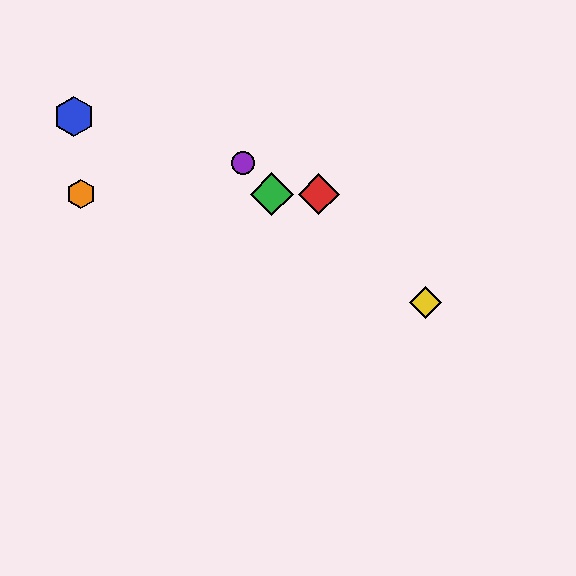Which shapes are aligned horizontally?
The red diamond, the green diamond, the orange hexagon are aligned horizontally.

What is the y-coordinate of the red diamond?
The red diamond is at y≈194.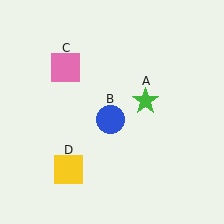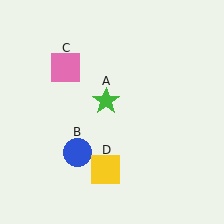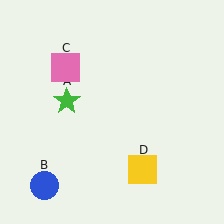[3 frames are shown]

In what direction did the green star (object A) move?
The green star (object A) moved left.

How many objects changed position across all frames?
3 objects changed position: green star (object A), blue circle (object B), yellow square (object D).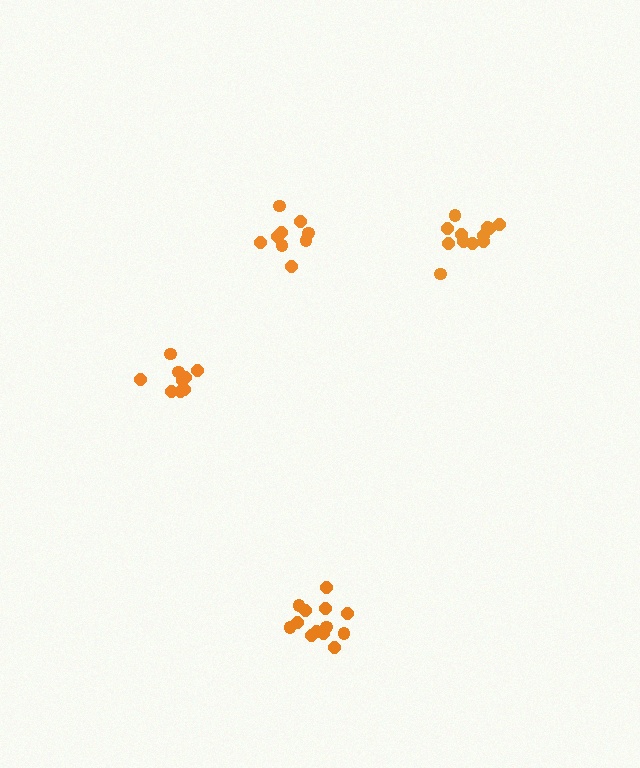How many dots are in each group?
Group 1: 13 dots, Group 2: 9 dots, Group 3: 9 dots, Group 4: 12 dots (43 total).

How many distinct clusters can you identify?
There are 4 distinct clusters.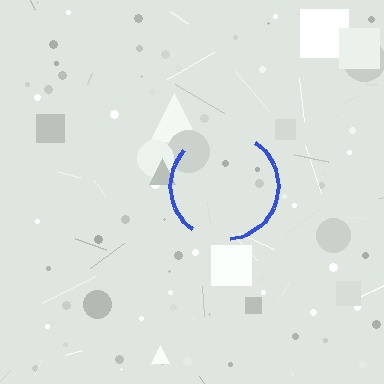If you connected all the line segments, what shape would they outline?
They would outline a circle.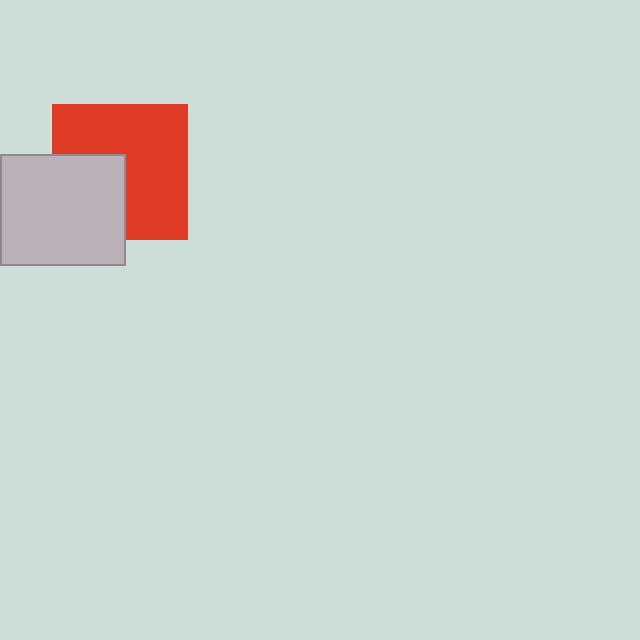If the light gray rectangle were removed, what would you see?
You would see the complete red square.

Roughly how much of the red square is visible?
Most of it is visible (roughly 66%).